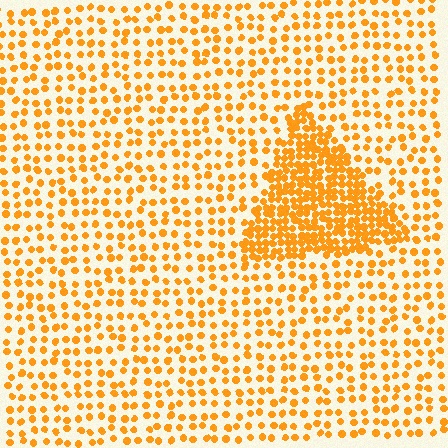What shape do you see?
I see a triangle.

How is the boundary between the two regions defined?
The boundary is defined by a change in element density (approximately 2.6x ratio). All elements are the same color, size, and shape.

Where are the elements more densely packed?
The elements are more densely packed inside the triangle boundary.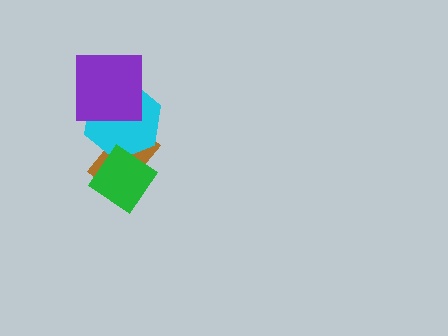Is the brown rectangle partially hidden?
Yes, it is partially covered by another shape.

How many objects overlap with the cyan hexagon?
3 objects overlap with the cyan hexagon.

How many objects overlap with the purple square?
1 object overlaps with the purple square.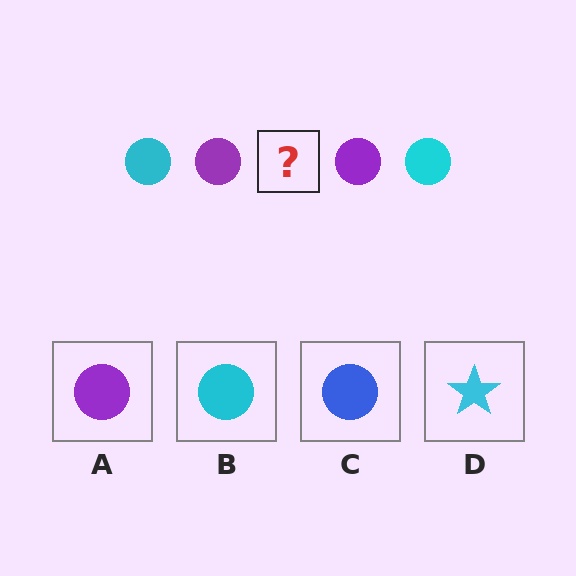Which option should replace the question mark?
Option B.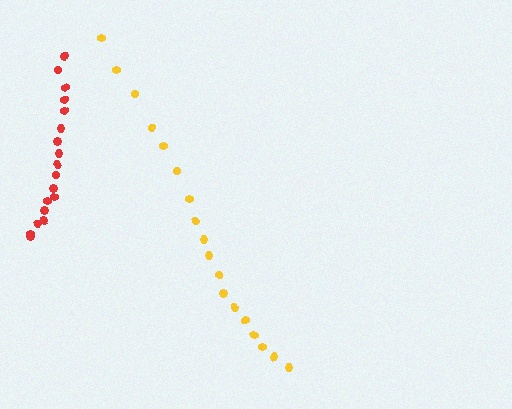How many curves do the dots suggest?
There are 2 distinct paths.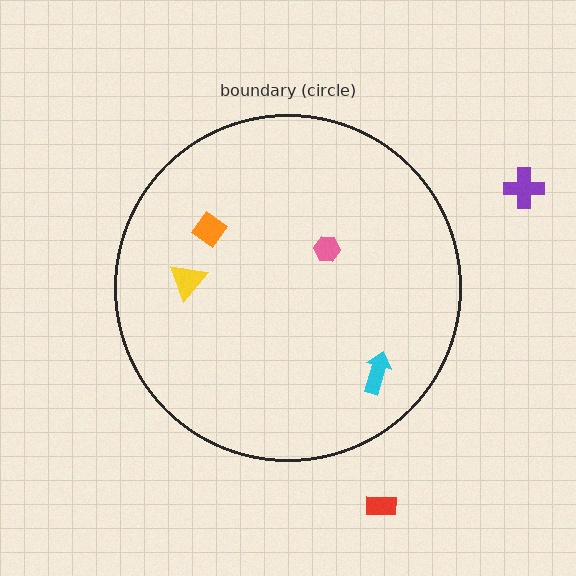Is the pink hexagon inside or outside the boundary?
Inside.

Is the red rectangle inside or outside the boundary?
Outside.